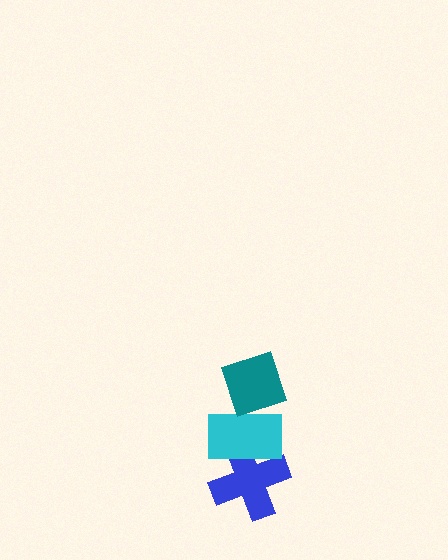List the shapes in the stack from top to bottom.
From top to bottom: the teal diamond, the cyan rectangle, the blue cross.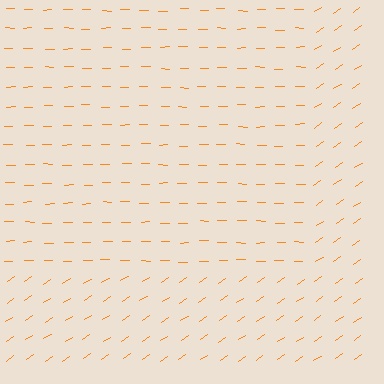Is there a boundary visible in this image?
Yes, there is a texture boundary formed by a change in line orientation.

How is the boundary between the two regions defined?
The boundary is defined purely by a change in line orientation (approximately 35 degrees difference). All lines are the same color and thickness.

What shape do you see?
I see a rectangle.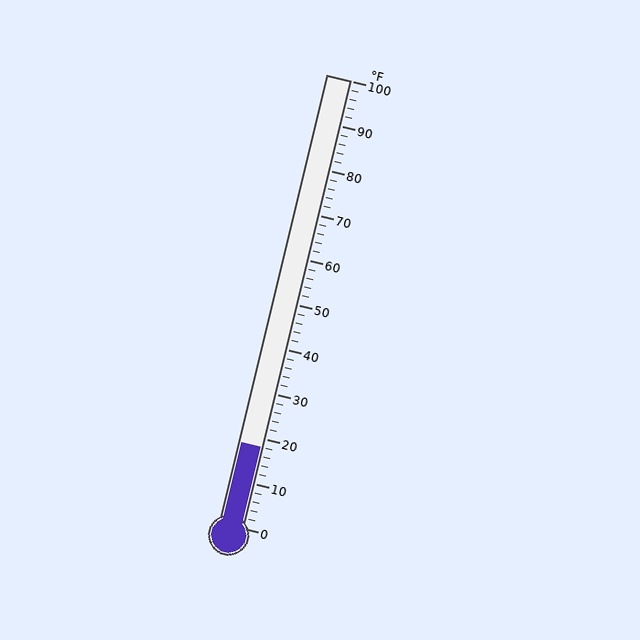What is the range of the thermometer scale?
The thermometer scale ranges from 0°F to 100°F.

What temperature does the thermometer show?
The thermometer shows approximately 18°F.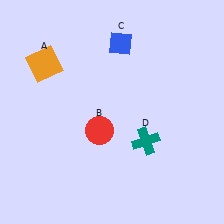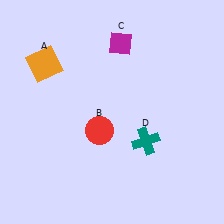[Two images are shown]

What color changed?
The diamond (C) changed from blue in Image 1 to magenta in Image 2.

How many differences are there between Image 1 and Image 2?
There is 1 difference between the two images.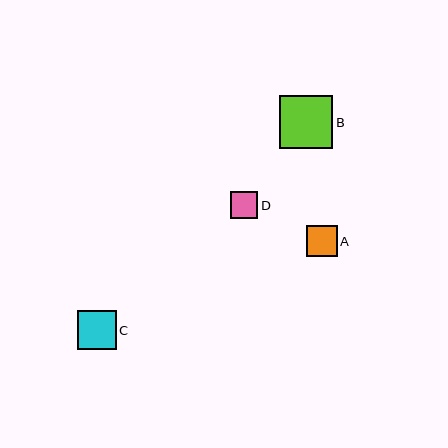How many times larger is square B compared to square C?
Square B is approximately 1.4 times the size of square C.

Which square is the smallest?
Square D is the smallest with a size of approximately 27 pixels.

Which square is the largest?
Square B is the largest with a size of approximately 54 pixels.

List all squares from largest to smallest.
From largest to smallest: B, C, A, D.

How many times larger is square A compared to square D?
Square A is approximately 1.1 times the size of square D.